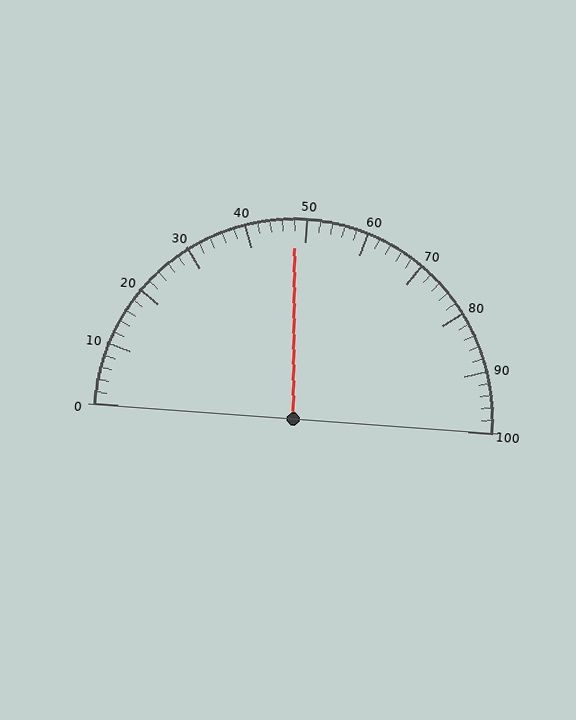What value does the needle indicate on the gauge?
The needle indicates approximately 48.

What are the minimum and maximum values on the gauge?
The gauge ranges from 0 to 100.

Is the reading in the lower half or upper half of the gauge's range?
The reading is in the lower half of the range (0 to 100).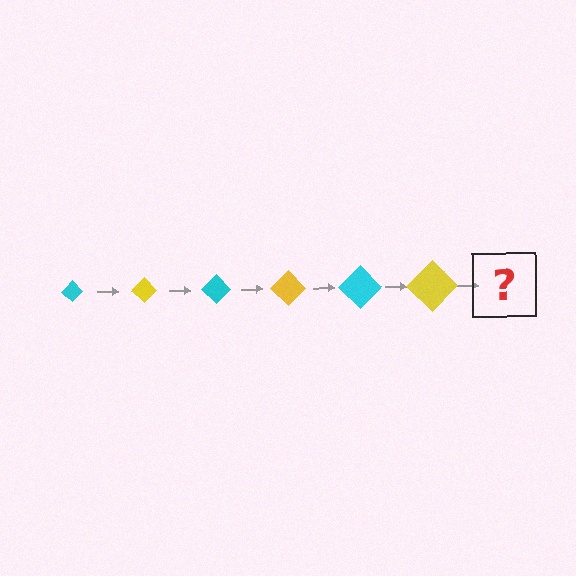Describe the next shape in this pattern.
It should be a cyan diamond, larger than the previous one.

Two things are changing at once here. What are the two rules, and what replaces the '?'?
The two rules are that the diamond grows larger each step and the color cycles through cyan and yellow. The '?' should be a cyan diamond, larger than the previous one.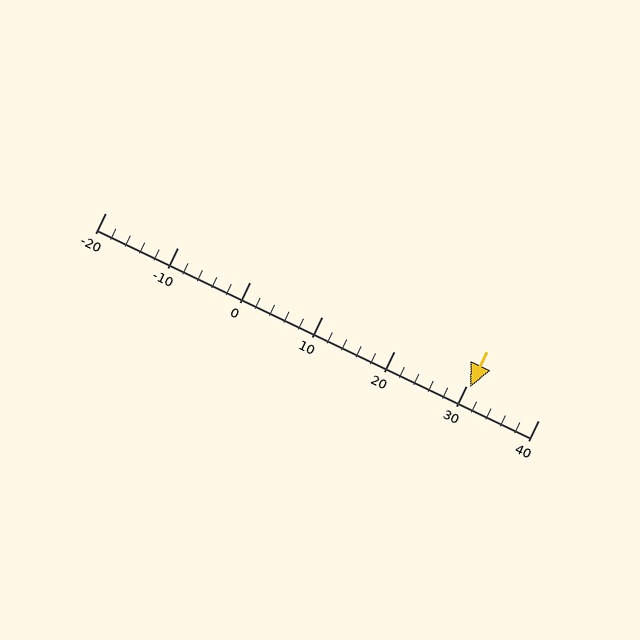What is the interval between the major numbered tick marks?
The major tick marks are spaced 10 units apart.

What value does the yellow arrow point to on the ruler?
The yellow arrow points to approximately 30.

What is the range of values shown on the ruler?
The ruler shows values from -20 to 40.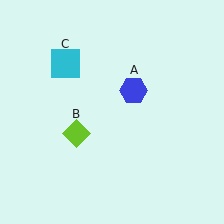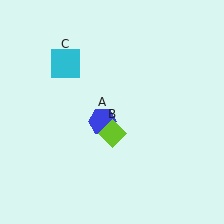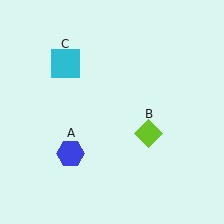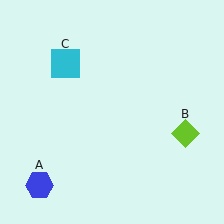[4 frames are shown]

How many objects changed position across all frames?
2 objects changed position: blue hexagon (object A), lime diamond (object B).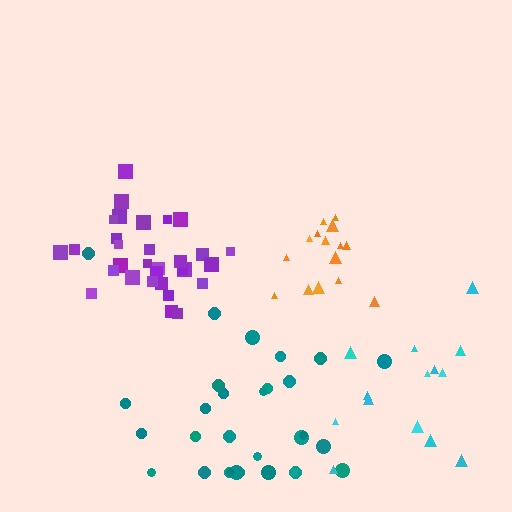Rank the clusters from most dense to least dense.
orange, purple, teal, cyan.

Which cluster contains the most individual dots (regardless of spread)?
Purple (32).